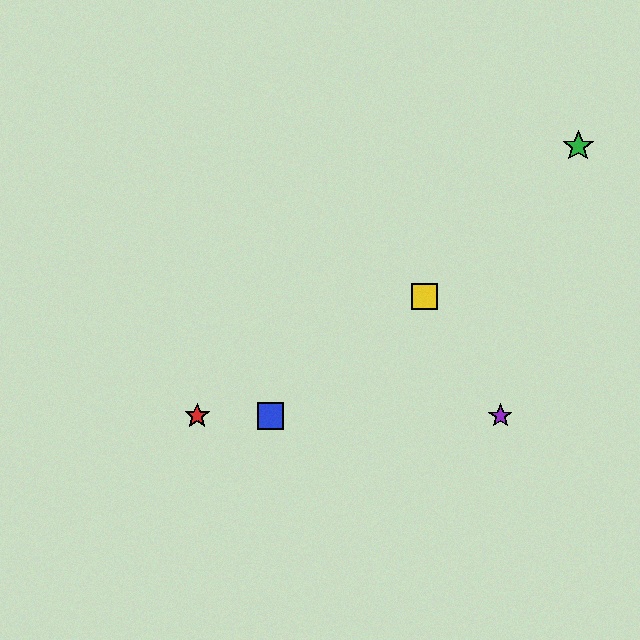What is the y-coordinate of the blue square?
The blue square is at y≈416.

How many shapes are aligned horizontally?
3 shapes (the red star, the blue square, the purple star) are aligned horizontally.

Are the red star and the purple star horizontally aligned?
Yes, both are at y≈416.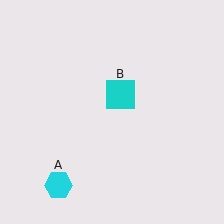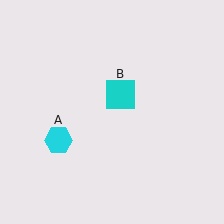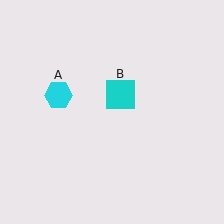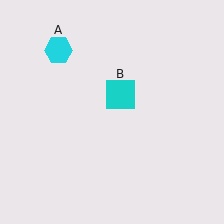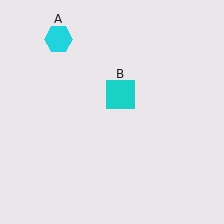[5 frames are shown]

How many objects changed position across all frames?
1 object changed position: cyan hexagon (object A).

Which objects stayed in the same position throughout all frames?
Cyan square (object B) remained stationary.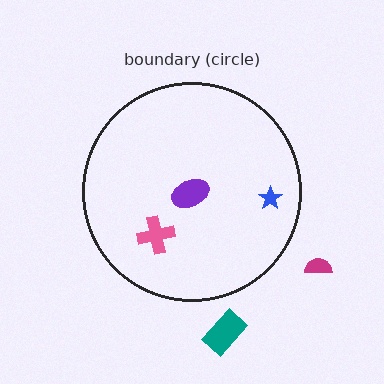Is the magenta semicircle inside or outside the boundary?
Outside.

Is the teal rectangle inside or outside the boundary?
Outside.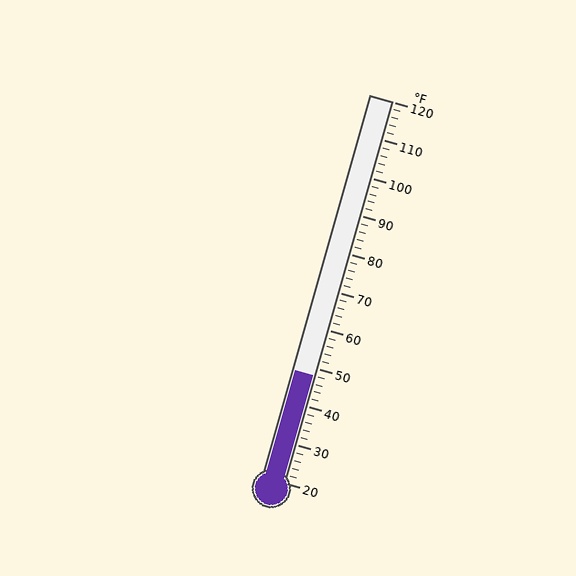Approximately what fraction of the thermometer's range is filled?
The thermometer is filled to approximately 30% of its range.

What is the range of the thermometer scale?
The thermometer scale ranges from 20°F to 120°F.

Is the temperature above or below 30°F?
The temperature is above 30°F.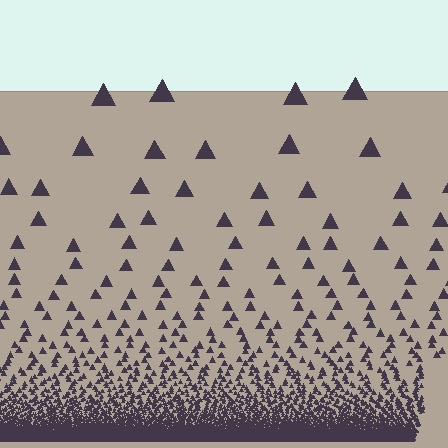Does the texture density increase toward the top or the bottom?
Density increases toward the bottom.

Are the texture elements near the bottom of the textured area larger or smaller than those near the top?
Smaller. The gradient is inverted — elements near the bottom are smaller and denser.